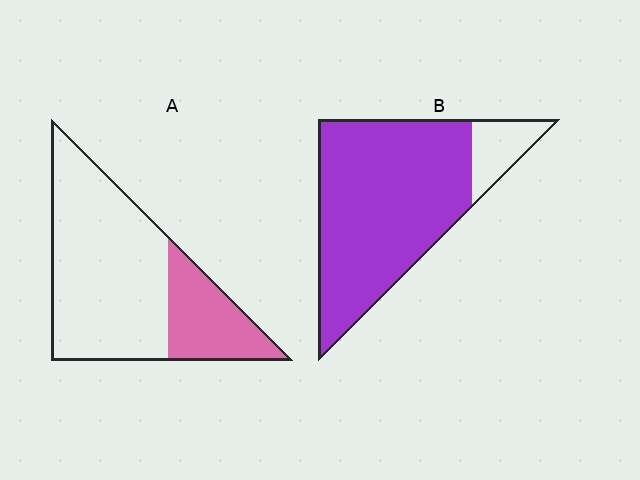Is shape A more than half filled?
No.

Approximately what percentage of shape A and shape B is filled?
A is approximately 25% and B is approximately 85%.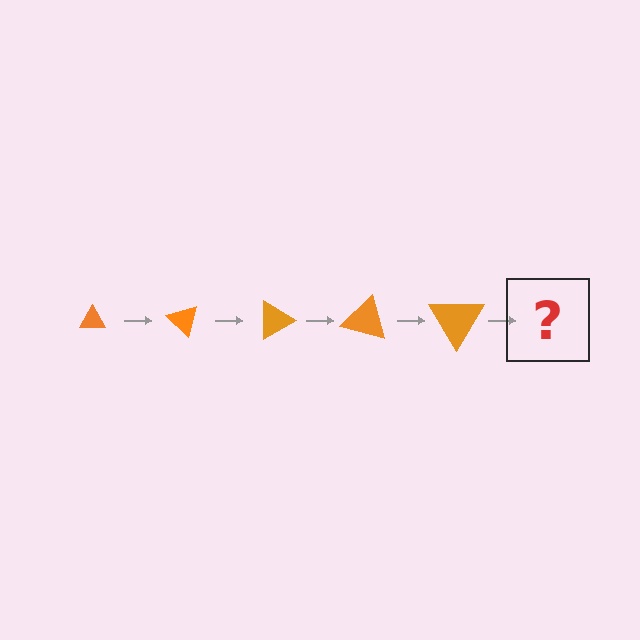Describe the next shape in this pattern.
It should be a triangle, larger than the previous one and rotated 225 degrees from the start.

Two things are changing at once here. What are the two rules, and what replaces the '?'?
The two rules are that the triangle grows larger each step and it rotates 45 degrees each step. The '?' should be a triangle, larger than the previous one and rotated 225 degrees from the start.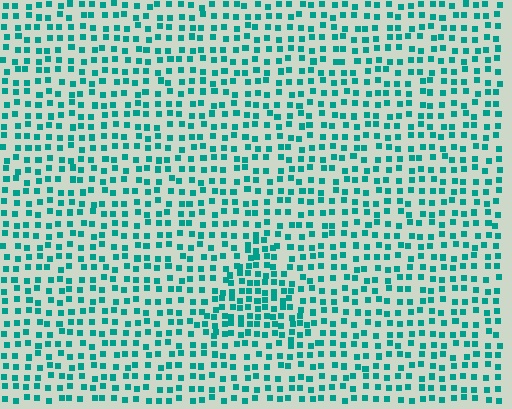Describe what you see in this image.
The image contains small teal elements arranged at two different densities. A triangle-shaped region is visible where the elements are more densely packed than the surrounding area.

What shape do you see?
I see a triangle.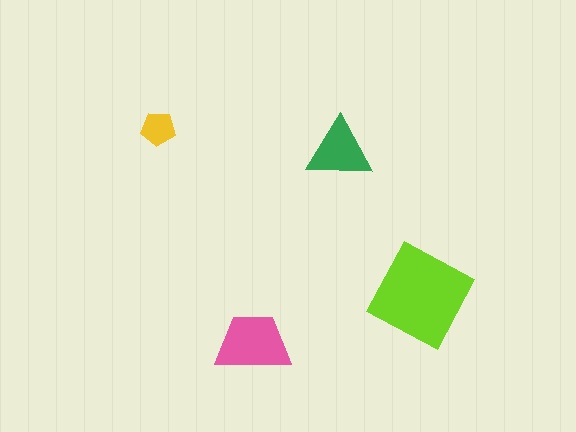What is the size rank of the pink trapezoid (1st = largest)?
2nd.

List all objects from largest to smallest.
The lime square, the pink trapezoid, the green triangle, the yellow pentagon.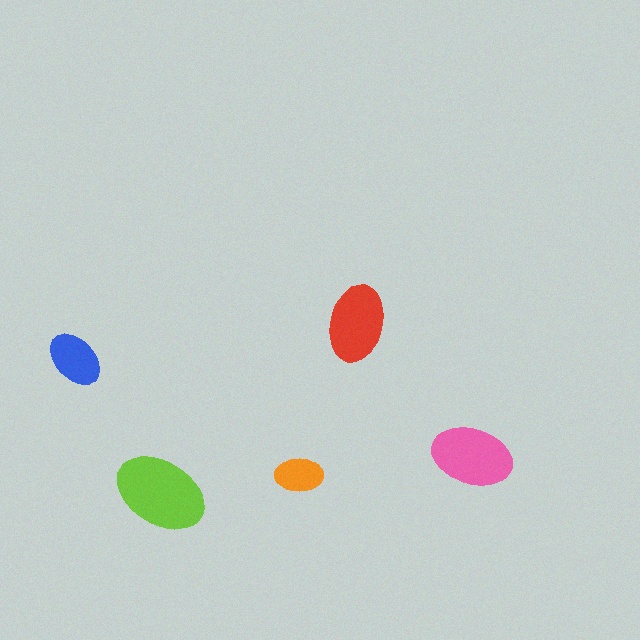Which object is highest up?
The red ellipse is topmost.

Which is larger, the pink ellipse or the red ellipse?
The pink one.